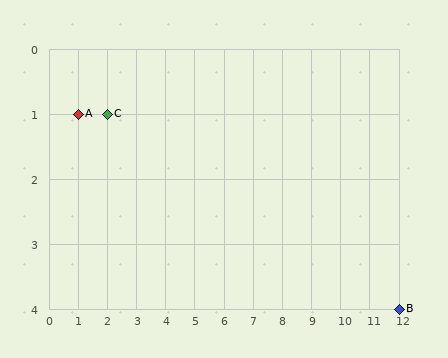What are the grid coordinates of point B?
Point B is at grid coordinates (12, 4).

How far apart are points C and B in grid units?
Points C and B are 10 columns and 3 rows apart (about 10.4 grid units diagonally).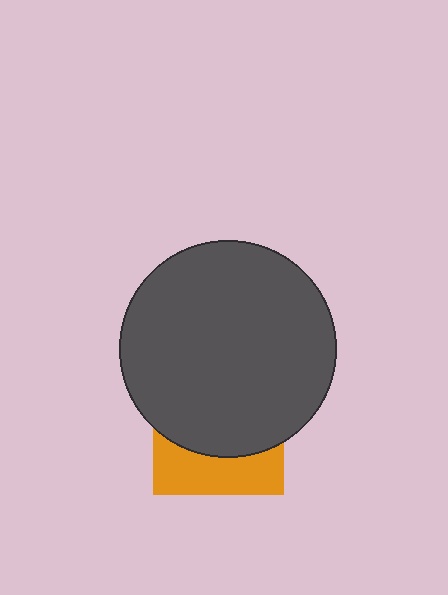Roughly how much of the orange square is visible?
A small part of it is visible (roughly 34%).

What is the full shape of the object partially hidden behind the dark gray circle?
The partially hidden object is an orange square.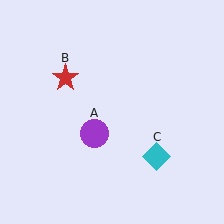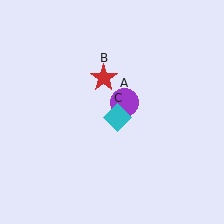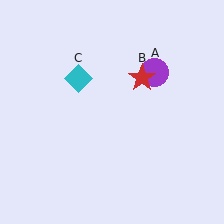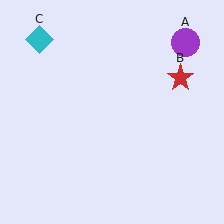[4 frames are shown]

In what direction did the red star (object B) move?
The red star (object B) moved right.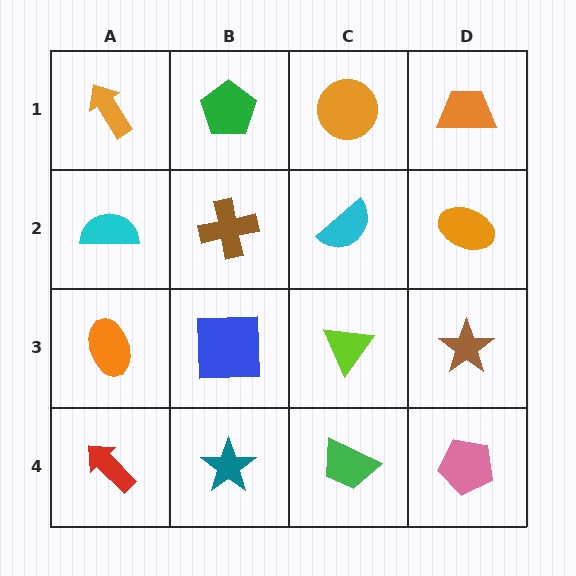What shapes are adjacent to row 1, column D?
An orange ellipse (row 2, column D), an orange circle (row 1, column C).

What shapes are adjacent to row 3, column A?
A cyan semicircle (row 2, column A), a red arrow (row 4, column A), a blue square (row 3, column B).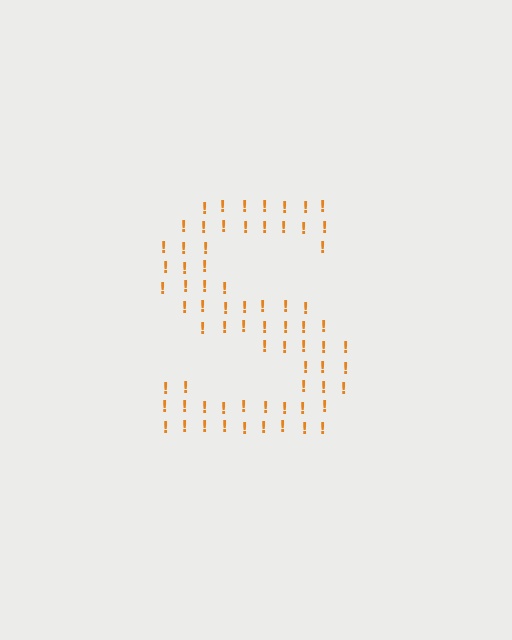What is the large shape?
The large shape is the letter S.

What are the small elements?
The small elements are exclamation marks.